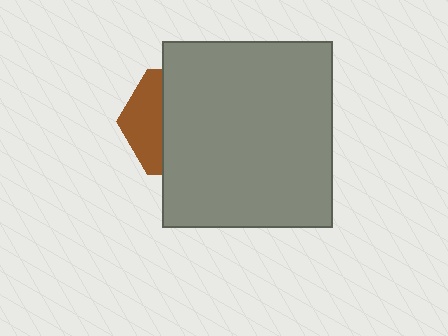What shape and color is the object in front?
The object in front is a gray rectangle.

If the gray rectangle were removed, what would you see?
You would see the complete brown hexagon.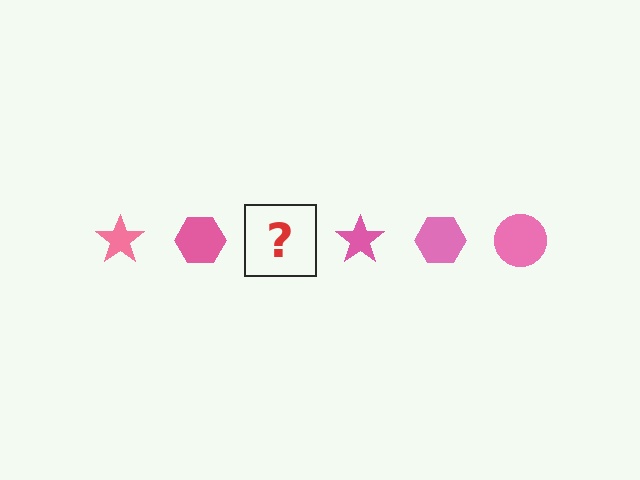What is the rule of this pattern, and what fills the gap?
The rule is that the pattern cycles through star, hexagon, circle shapes in pink. The gap should be filled with a pink circle.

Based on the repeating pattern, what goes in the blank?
The blank should be a pink circle.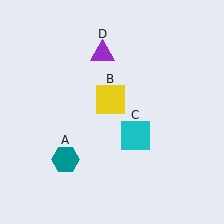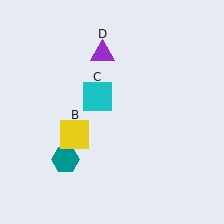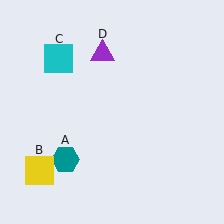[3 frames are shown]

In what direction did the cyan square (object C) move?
The cyan square (object C) moved up and to the left.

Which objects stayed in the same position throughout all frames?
Teal hexagon (object A) and purple triangle (object D) remained stationary.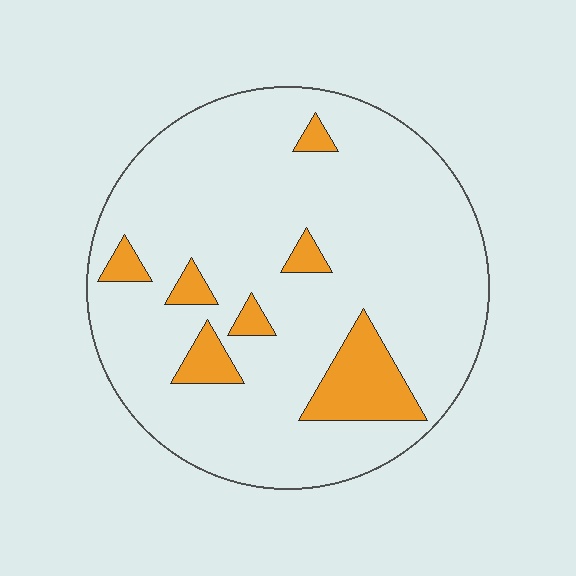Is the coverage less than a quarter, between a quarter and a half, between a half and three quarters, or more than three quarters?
Less than a quarter.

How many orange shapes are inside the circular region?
7.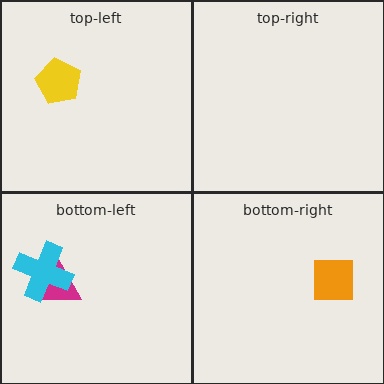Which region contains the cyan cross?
The bottom-left region.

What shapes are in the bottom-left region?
The magenta triangle, the cyan cross.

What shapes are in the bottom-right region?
The orange square.